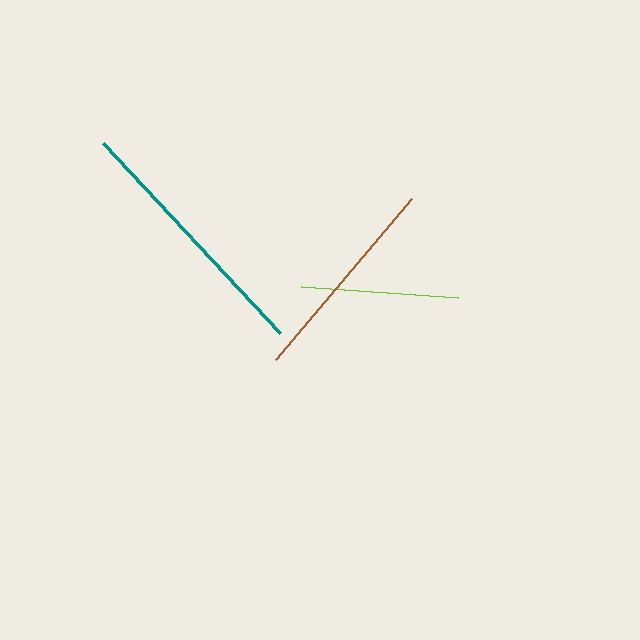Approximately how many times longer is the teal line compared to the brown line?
The teal line is approximately 1.2 times the length of the brown line.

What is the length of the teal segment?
The teal segment is approximately 260 pixels long.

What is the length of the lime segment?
The lime segment is approximately 157 pixels long.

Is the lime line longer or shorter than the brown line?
The brown line is longer than the lime line.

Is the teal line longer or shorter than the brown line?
The teal line is longer than the brown line.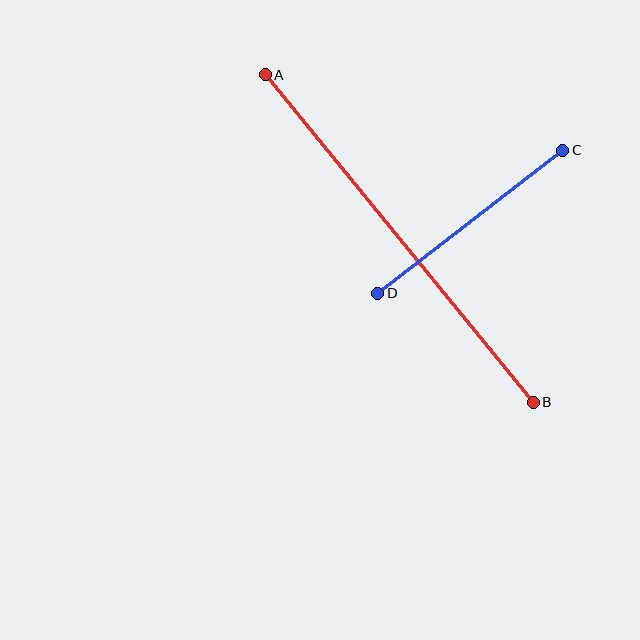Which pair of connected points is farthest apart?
Points A and B are farthest apart.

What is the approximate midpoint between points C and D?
The midpoint is at approximately (470, 222) pixels.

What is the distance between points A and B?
The distance is approximately 423 pixels.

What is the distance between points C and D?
The distance is approximately 234 pixels.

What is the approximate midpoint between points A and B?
The midpoint is at approximately (399, 238) pixels.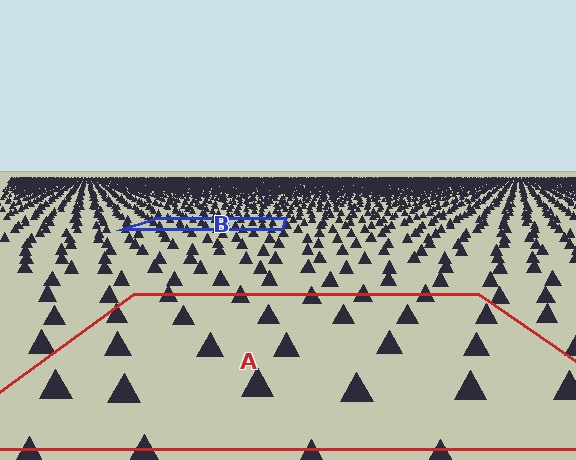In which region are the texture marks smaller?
The texture marks are smaller in region B, because it is farther away.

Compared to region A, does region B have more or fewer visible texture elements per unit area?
Region B has more texture elements per unit area — they are packed more densely because it is farther away.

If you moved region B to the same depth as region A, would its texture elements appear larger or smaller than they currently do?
They would appear larger. At a closer depth, the same texture elements are projected at a bigger on-screen size.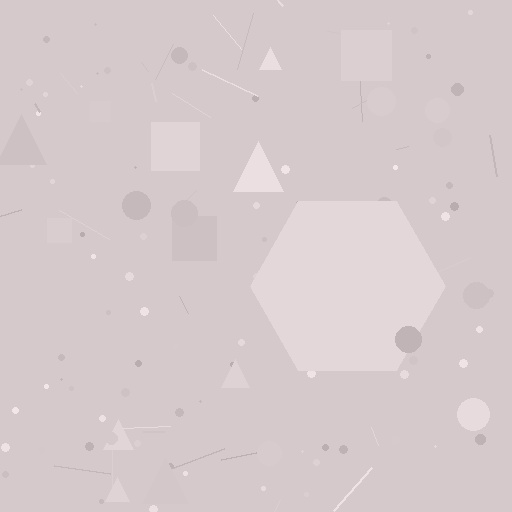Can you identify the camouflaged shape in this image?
The camouflaged shape is a hexagon.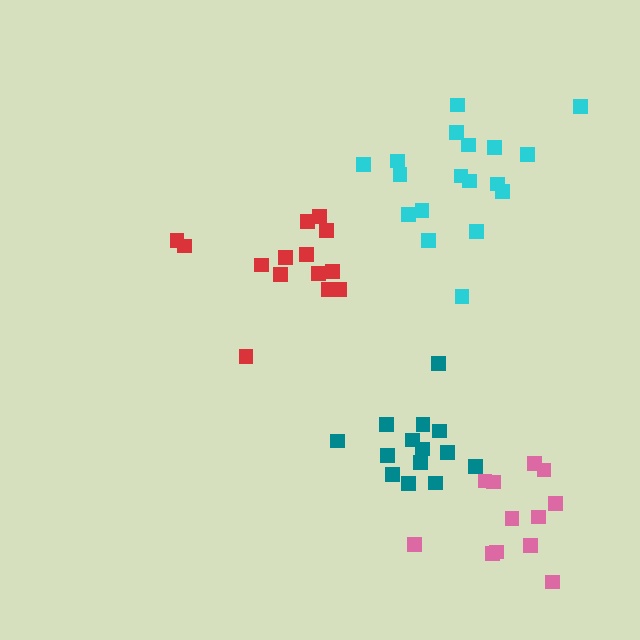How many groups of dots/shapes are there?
There are 4 groups.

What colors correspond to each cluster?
The clusters are colored: pink, cyan, teal, red.